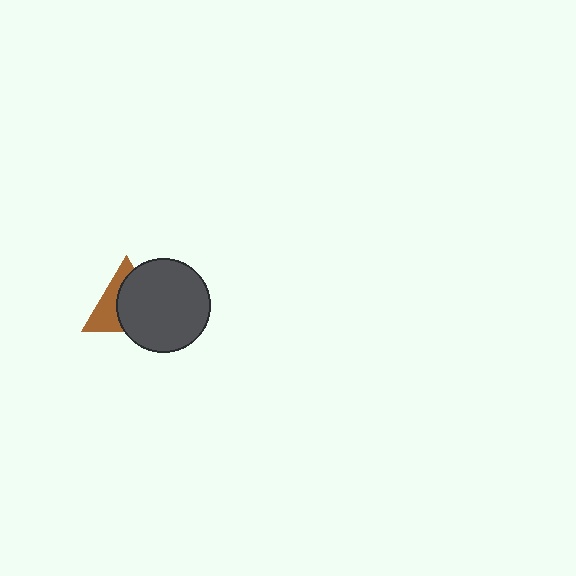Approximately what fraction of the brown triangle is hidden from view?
Roughly 59% of the brown triangle is hidden behind the dark gray circle.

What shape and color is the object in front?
The object in front is a dark gray circle.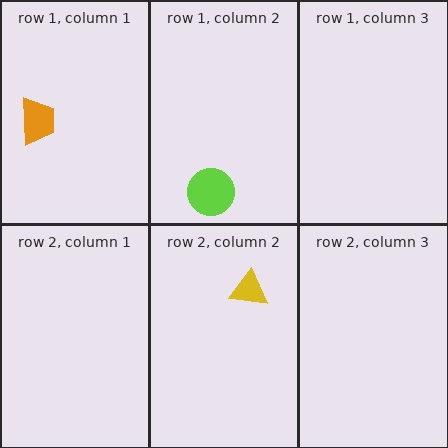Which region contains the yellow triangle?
The row 2, column 2 region.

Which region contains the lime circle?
The row 1, column 2 region.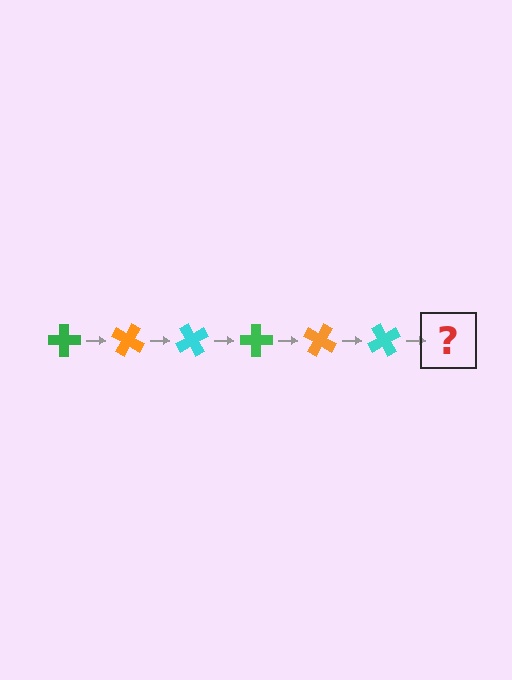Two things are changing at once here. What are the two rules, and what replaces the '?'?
The two rules are that it rotates 30 degrees each step and the color cycles through green, orange, and cyan. The '?' should be a green cross, rotated 180 degrees from the start.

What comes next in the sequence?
The next element should be a green cross, rotated 180 degrees from the start.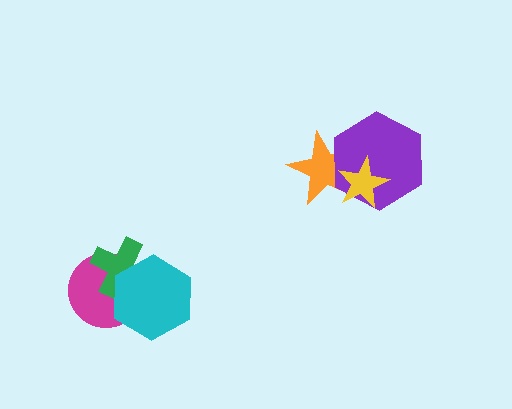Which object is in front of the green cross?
The cyan hexagon is in front of the green cross.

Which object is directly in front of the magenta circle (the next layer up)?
The green cross is directly in front of the magenta circle.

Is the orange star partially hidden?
Yes, it is partially covered by another shape.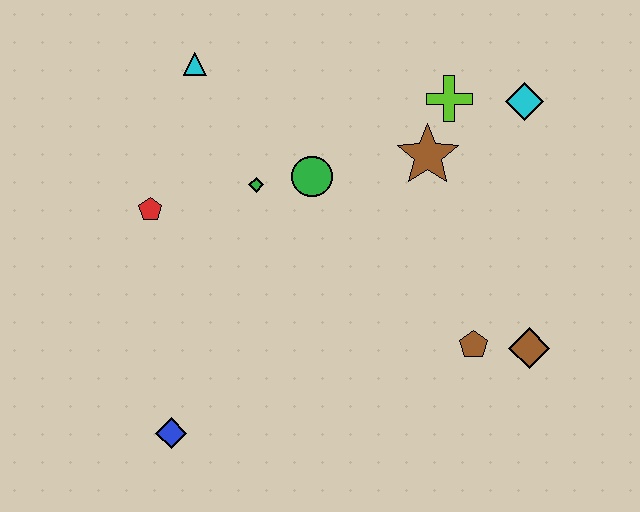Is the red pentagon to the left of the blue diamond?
Yes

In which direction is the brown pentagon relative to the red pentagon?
The brown pentagon is to the right of the red pentagon.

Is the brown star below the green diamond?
No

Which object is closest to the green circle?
The green diamond is closest to the green circle.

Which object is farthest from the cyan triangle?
The brown diamond is farthest from the cyan triangle.